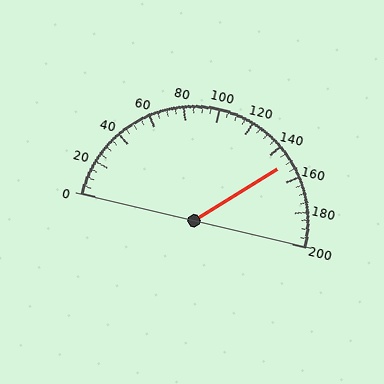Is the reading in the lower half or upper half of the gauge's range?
The reading is in the upper half of the range (0 to 200).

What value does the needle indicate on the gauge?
The needle indicates approximately 150.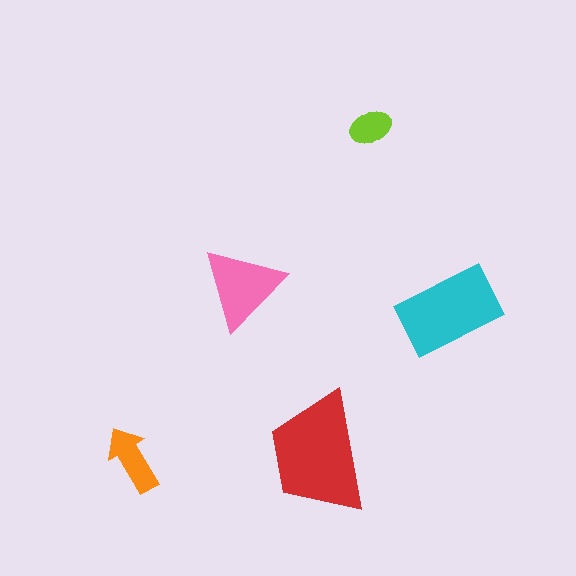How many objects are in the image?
There are 5 objects in the image.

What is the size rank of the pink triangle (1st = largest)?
3rd.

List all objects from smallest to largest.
The lime ellipse, the orange arrow, the pink triangle, the cyan rectangle, the red trapezoid.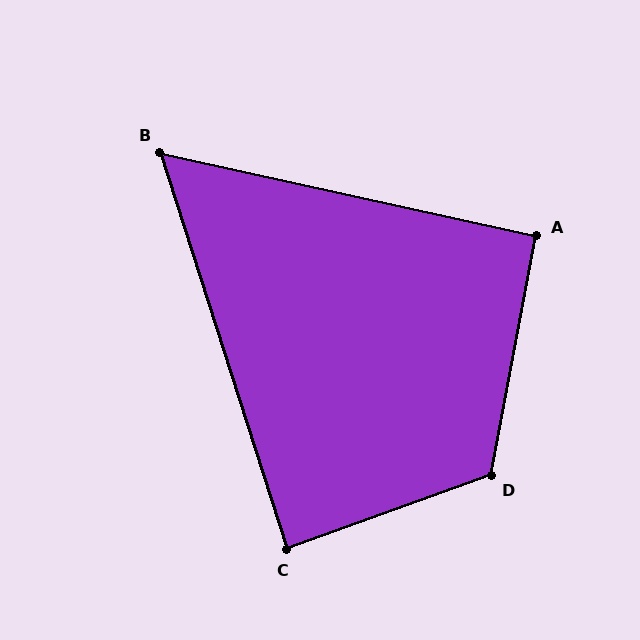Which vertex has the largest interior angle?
D, at approximately 120 degrees.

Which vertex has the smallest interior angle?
B, at approximately 60 degrees.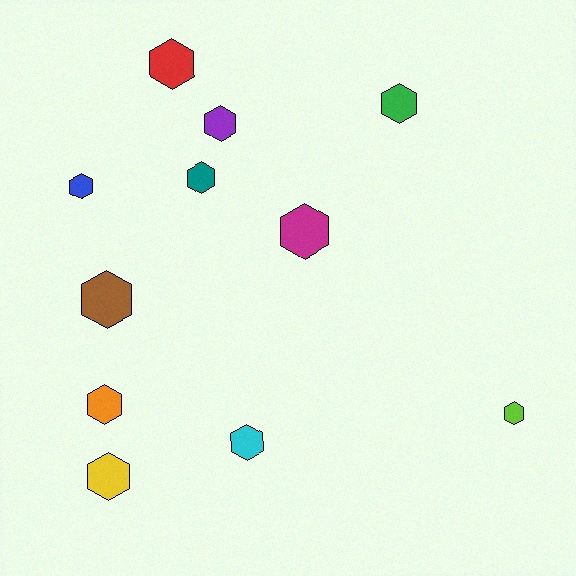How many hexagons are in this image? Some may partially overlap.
There are 11 hexagons.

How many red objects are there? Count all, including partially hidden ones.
There is 1 red object.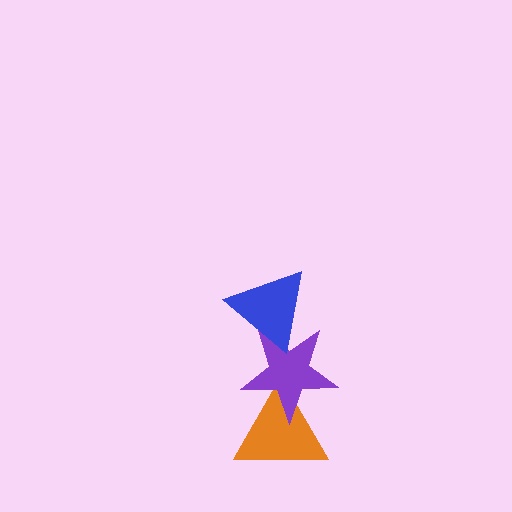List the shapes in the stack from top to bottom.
From top to bottom: the blue triangle, the purple star, the orange triangle.